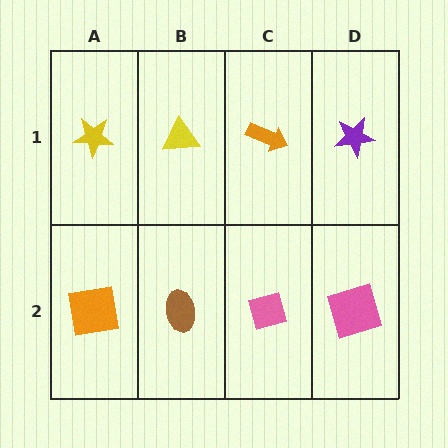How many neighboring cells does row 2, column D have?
2.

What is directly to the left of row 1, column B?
A yellow star.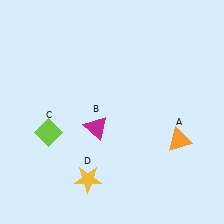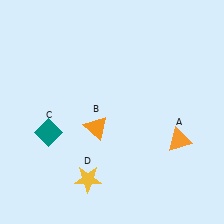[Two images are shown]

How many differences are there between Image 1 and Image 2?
There are 2 differences between the two images.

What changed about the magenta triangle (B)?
In Image 1, B is magenta. In Image 2, it changed to orange.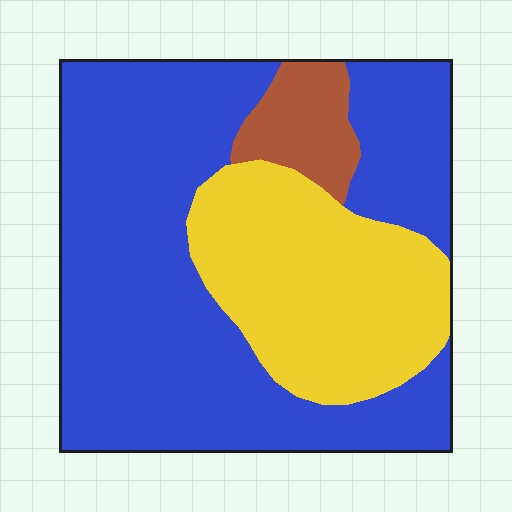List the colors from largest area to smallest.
From largest to smallest: blue, yellow, brown.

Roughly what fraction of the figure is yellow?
Yellow covers about 30% of the figure.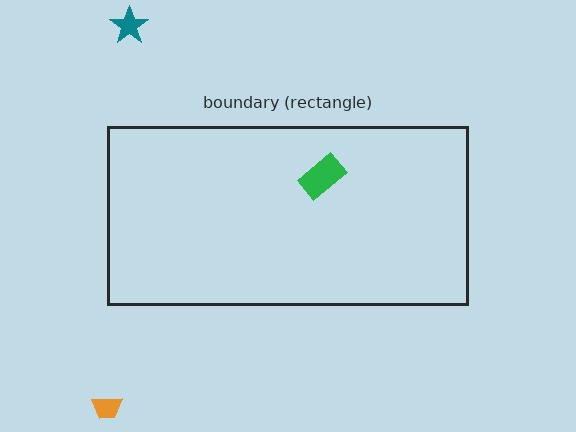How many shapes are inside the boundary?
1 inside, 2 outside.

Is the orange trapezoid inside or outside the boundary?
Outside.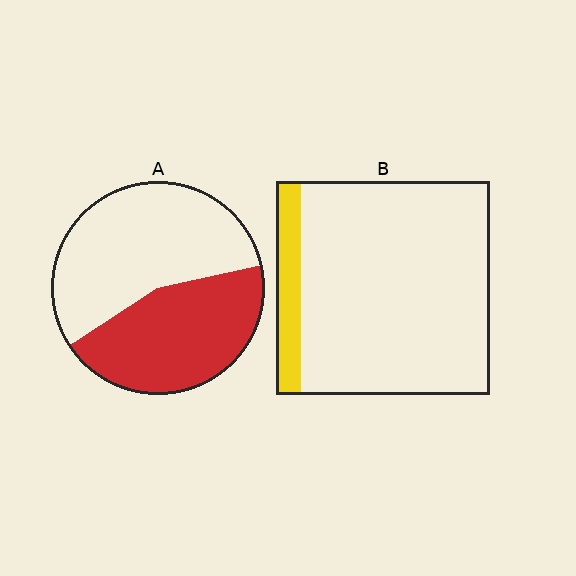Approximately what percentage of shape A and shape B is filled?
A is approximately 45% and B is approximately 10%.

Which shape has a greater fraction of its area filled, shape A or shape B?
Shape A.